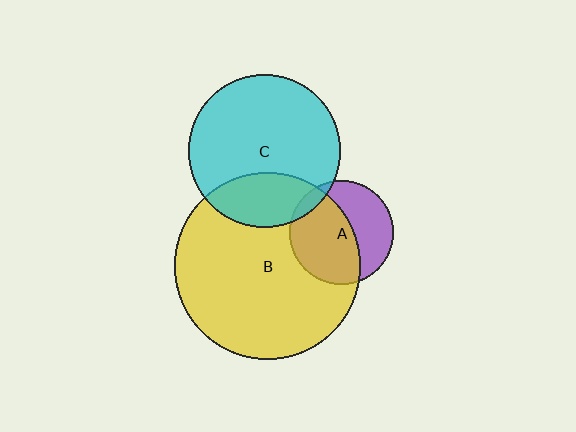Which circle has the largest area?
Circle B (yellow).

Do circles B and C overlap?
Yes.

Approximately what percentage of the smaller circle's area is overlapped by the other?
Approximately 25%.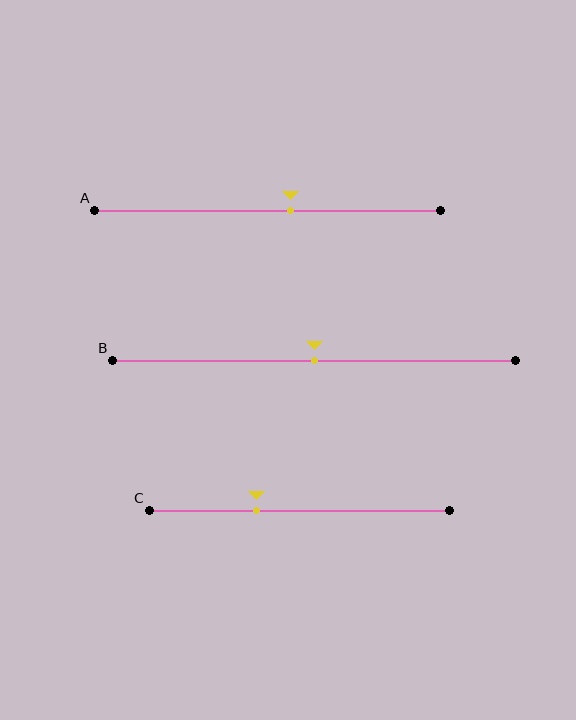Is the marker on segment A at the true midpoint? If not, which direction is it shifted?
No, the marker on segment A is shifted to the right by about 7% of the segment length.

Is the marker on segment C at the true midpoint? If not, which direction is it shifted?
No, the marker on segment C is shifted to the left by about 14% of the segment length.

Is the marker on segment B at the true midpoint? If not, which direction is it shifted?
Yes, the marker on segment B is at the true midpoint.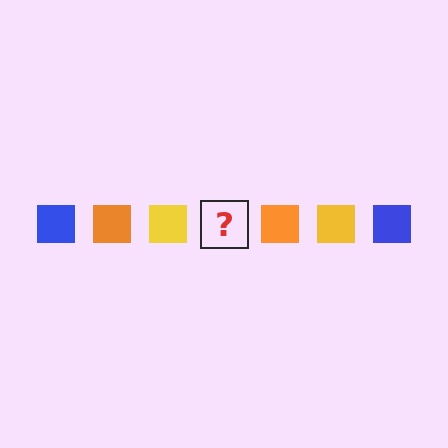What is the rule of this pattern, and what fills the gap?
The rule is that the pattern cycles through blue, orange, yellow squares. The gap should be filled with a blue square.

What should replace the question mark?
The question mark should be replaced with a blue square.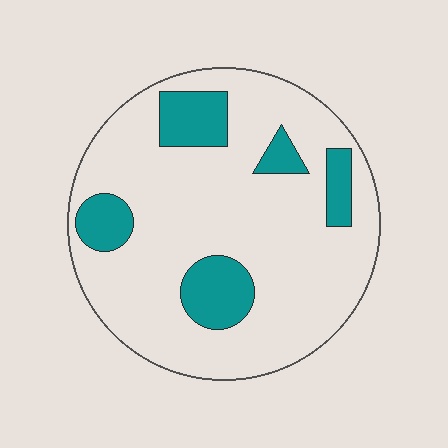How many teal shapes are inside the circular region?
5.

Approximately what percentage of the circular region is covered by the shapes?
Approximately 20%.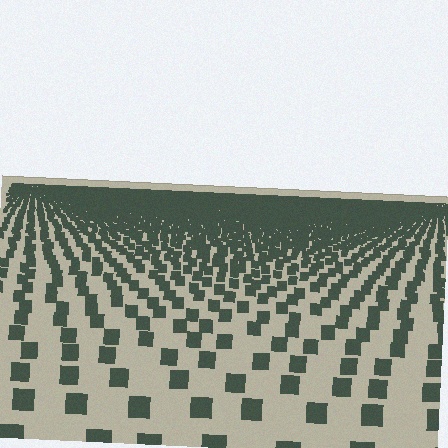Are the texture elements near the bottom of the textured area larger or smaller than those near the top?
Larger. Near the bottom, elements are closer to the viewer and appear at a bigger on-screen size.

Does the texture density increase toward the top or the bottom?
Density increases toward the top.